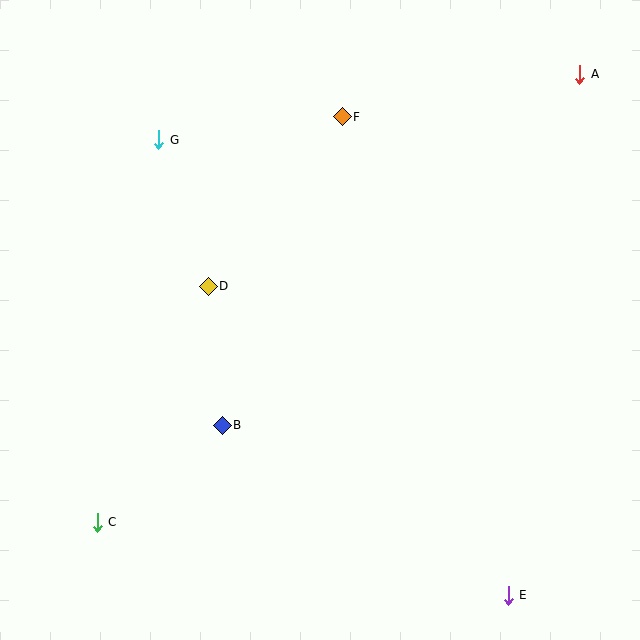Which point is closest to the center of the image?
Point D at (208, 286) is closest to the center.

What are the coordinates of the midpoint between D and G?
The midpoint between D and G is at (184, 213).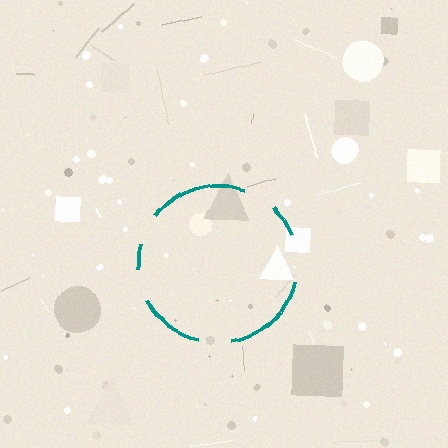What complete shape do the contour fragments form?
The contour fragments form a circle.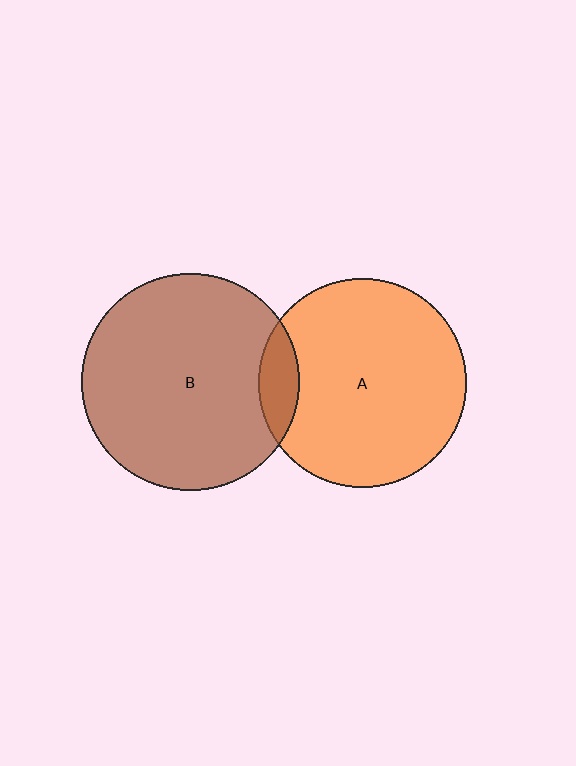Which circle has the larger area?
Circle B (brown).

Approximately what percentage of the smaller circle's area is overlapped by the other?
Approximately 10%.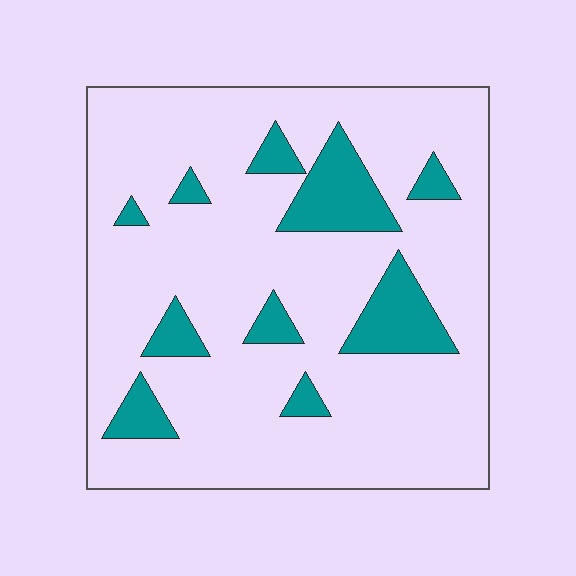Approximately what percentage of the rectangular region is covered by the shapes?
Approximately 15%.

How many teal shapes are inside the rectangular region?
10.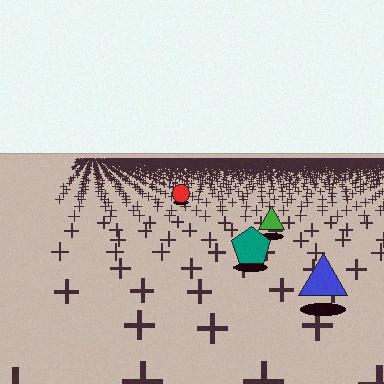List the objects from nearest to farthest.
From nearest to farthest: the blue triangle, the teal pentagon, the green triangle, the red circle.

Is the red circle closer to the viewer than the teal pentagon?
No. The teal pentagon is closer — you can tell from the texture gradient: the ground texture is coarser near it.